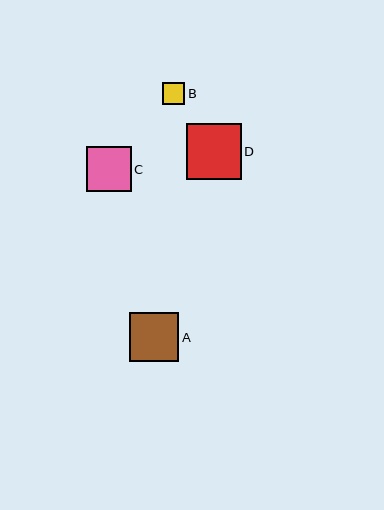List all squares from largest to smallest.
From largest to smallest: D, A, C, B.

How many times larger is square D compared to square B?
Square D is approximately 2.4 times the size of square B.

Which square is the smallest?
Square B is the smallest with a size of approximately 23 pixels.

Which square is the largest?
Square D is the largest with a size of approximately 55 pixels.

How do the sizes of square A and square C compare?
Square A and square C are approximately the same size.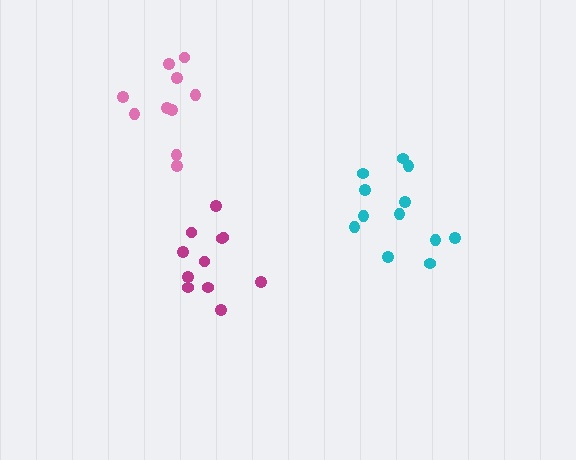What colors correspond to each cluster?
The clusters are colored: cyan, magenta, pink.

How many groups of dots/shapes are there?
There are 3 groups.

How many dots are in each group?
Group 1: 12 dots, Group 2: 11 dots, Group 3: 10 dots (33 total).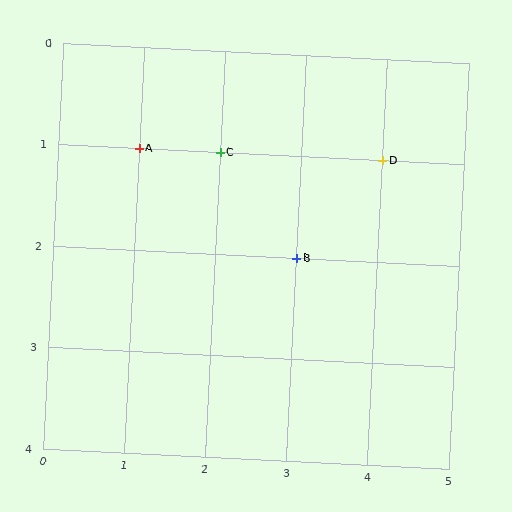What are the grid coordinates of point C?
Point C is at grid coordinates (2, 1).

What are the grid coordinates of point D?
Point D is at grid coordinates (4, 1).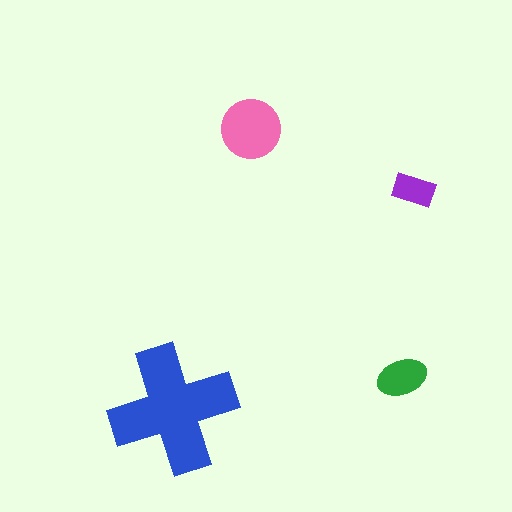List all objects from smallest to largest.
The purple rectangle, the green ellipse, the pink circle, the blue cross.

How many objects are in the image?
There are 4 objects in the image.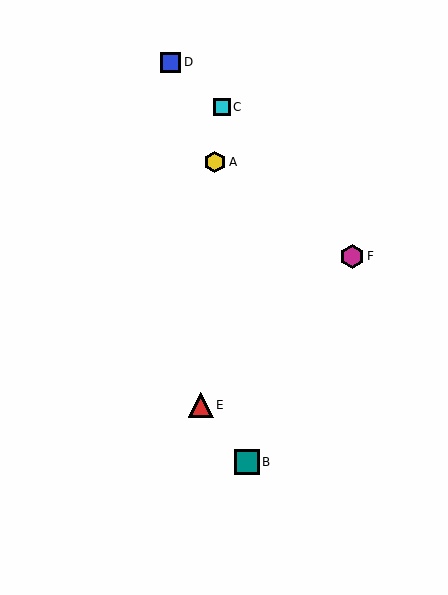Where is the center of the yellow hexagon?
The center of the yellow hexagon is at (215, 162).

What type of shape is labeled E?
Shape E is a red triangle.